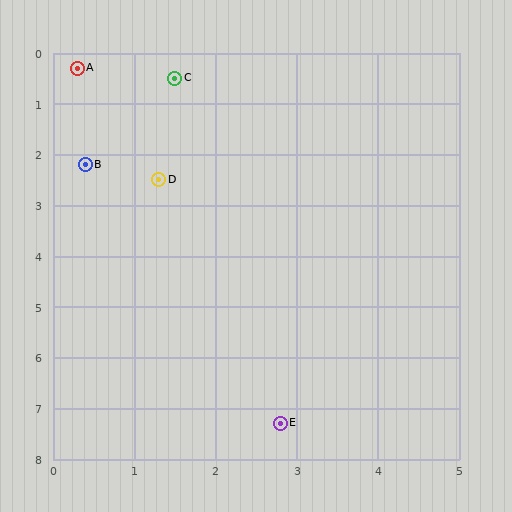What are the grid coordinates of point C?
Point C is at approximately (1.5, 0.5).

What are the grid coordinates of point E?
Point E is at approximately (2.8, 7.3).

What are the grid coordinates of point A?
Point A is at approximately (0.3, 0.3).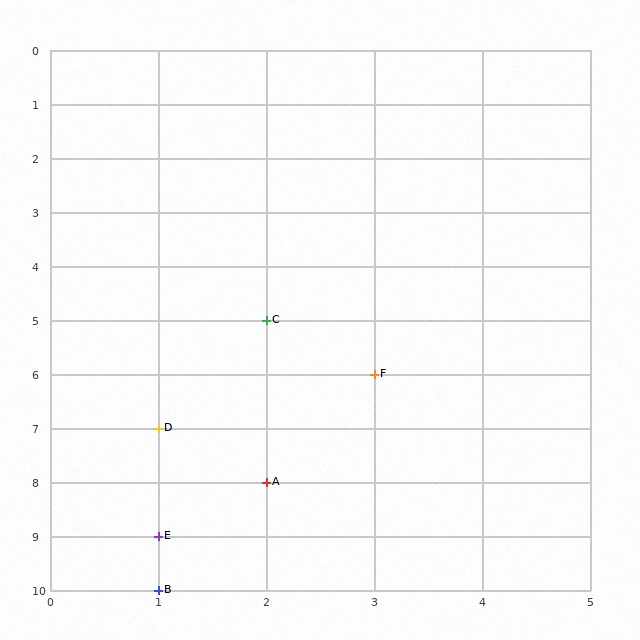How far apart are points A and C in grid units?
Points A and C are 3 rows apart.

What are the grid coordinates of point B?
Point B is at grid coordinates (1, 10).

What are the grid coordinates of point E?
Point E is at grid coordinates (1, 9).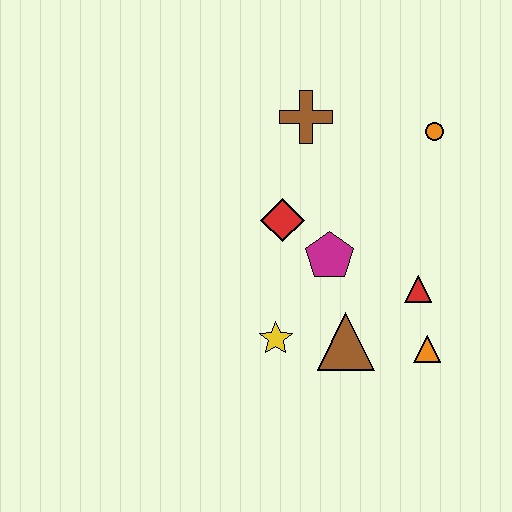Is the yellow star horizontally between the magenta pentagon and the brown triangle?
No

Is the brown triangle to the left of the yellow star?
No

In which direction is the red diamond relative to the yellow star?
The red diamond is above the yellow star.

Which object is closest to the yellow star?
The brown triangle is closest to the yellow star.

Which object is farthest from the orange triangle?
The brown cross is farthest from the orange triangle.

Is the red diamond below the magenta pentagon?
No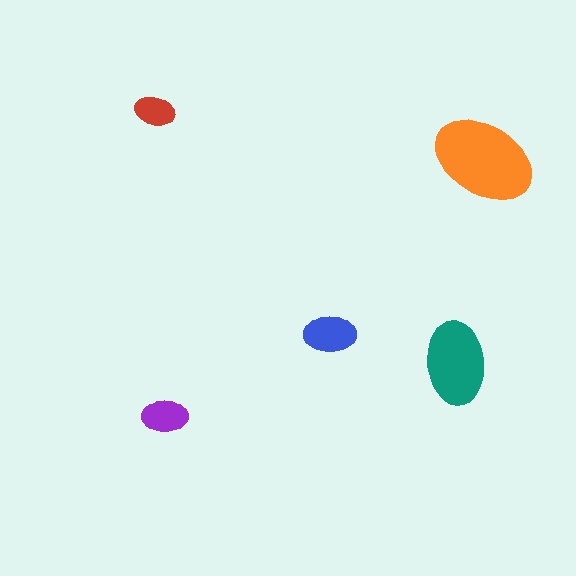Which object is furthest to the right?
The orange ellipse is rightmost.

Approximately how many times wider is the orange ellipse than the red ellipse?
About 2.5 times wider.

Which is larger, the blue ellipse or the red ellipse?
The blue one.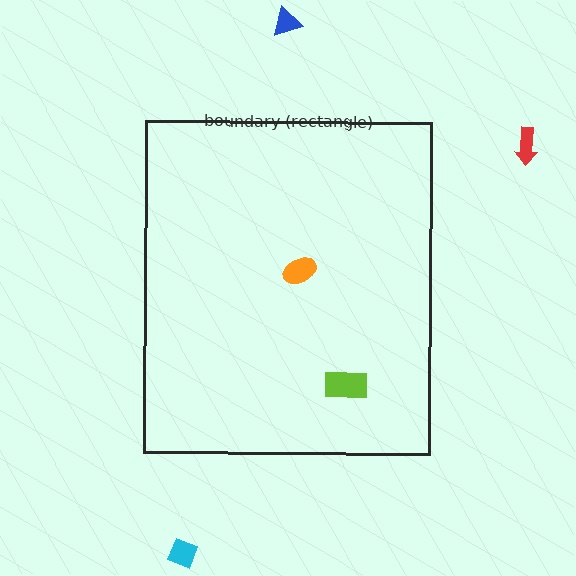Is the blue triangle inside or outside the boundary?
Outside.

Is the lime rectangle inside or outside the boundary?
Inside.